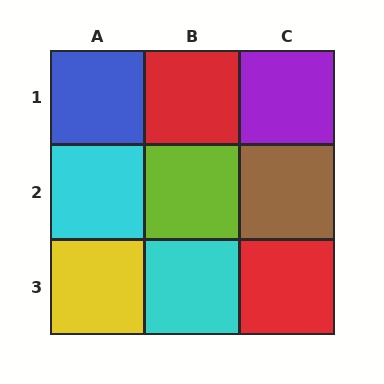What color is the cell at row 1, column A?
Blue.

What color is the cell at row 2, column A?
Cyan.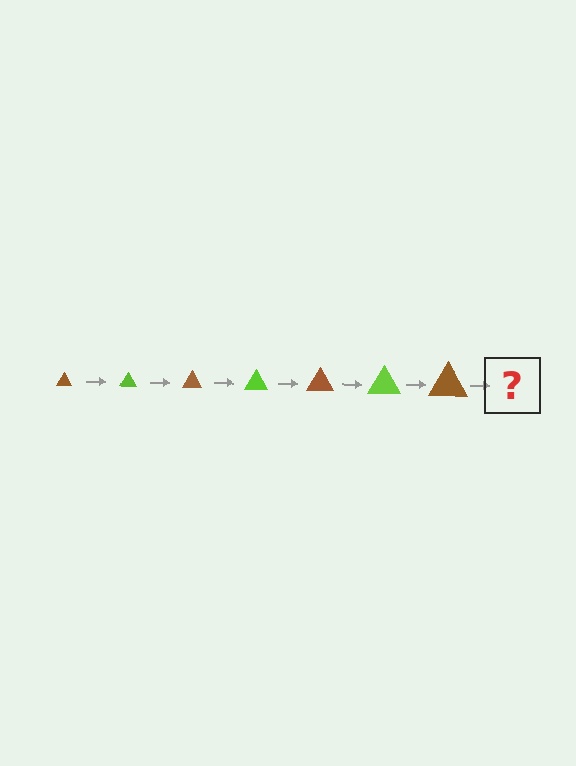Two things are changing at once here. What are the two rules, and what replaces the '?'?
The two rules are that the triangle grows larger each step and the color cycles through brown and lime. The '?' should be a lime triangle, larger than the previous one.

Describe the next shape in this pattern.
It should be a lime triangle, larger than the previous one.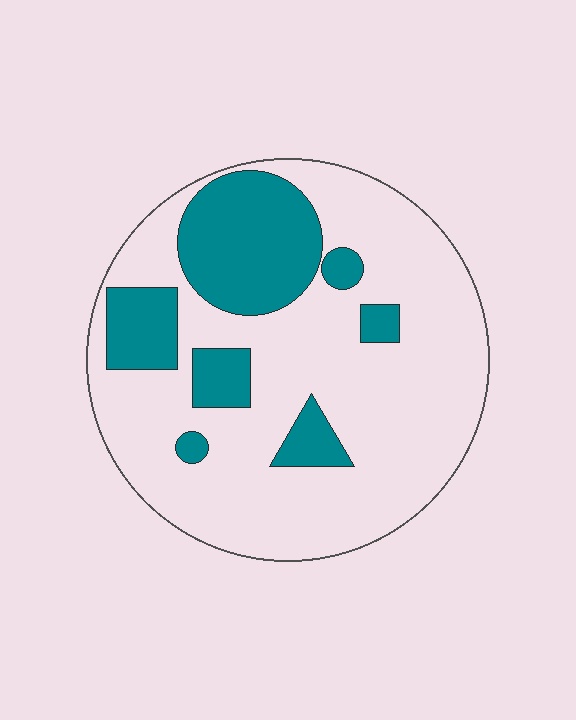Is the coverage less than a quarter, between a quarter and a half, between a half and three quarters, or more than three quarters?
Between a quarter and a half.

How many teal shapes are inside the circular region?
7.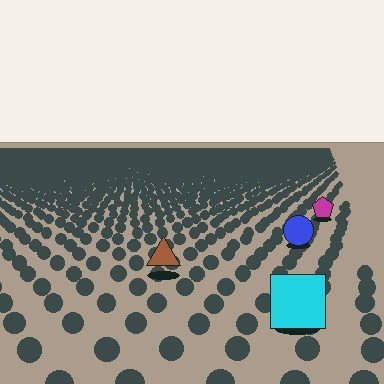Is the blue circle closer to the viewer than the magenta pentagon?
Yes. The blue circle is closer — you can tell from the texture gradient: the ground texture is coarser near it.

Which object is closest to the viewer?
The cyan square is closest. The texture marks near it are larger and more spread out.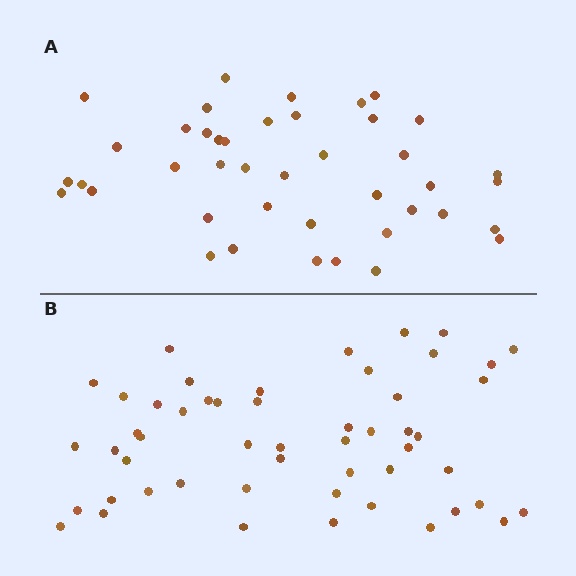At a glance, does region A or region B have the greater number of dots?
Region B (the bottom region) has more dots.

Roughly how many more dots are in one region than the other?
Region B has roughly 10 or so more dots than region A.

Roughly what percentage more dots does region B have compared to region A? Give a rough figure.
About 25% more.